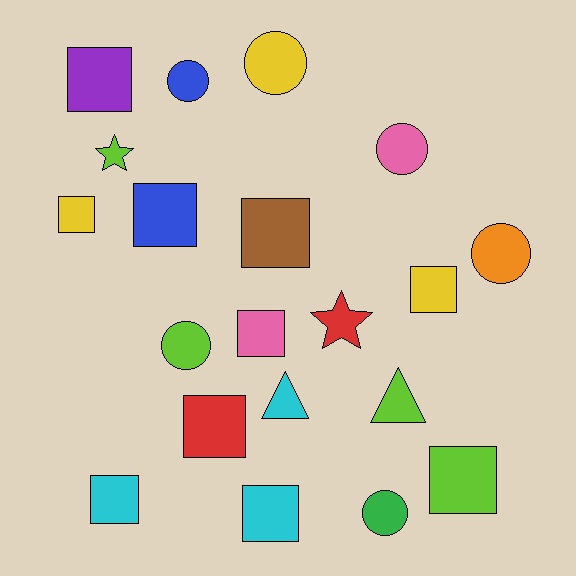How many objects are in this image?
There are 20 objects.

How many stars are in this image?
There are 2 stars.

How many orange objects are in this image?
There is 1 orange object.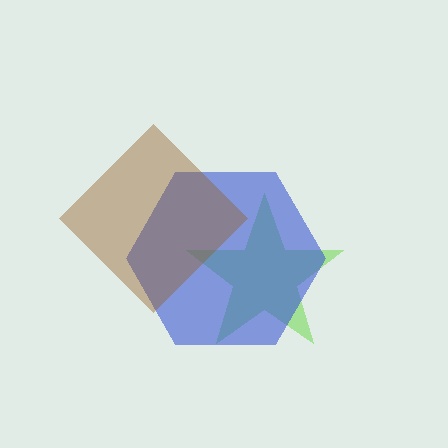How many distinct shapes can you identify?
There are 3 distinct shapes: a lime star, a blue hexagon, a brown diamond.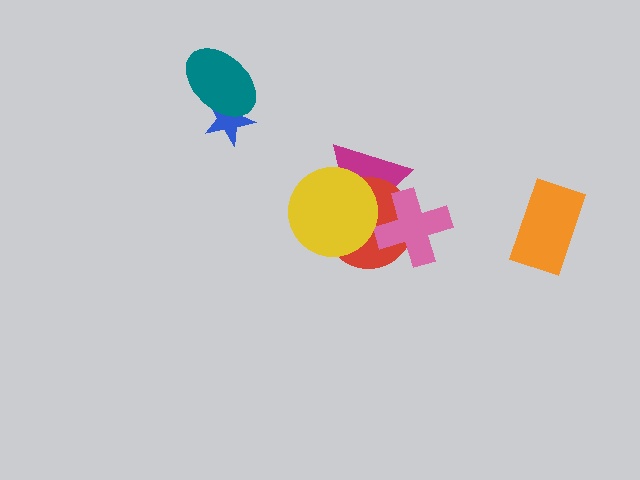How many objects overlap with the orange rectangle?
0 objects overlap with the orange rectangle.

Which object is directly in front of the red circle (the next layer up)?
The pink cross is directly in front of the red circle.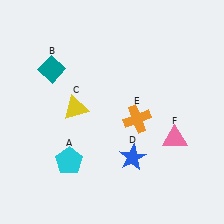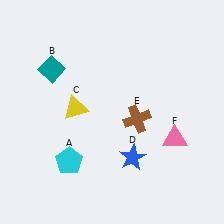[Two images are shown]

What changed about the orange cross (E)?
In Image 1, E is orange. In Image 2, it changed to brown.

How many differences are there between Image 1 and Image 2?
There is 1 difference between the two images.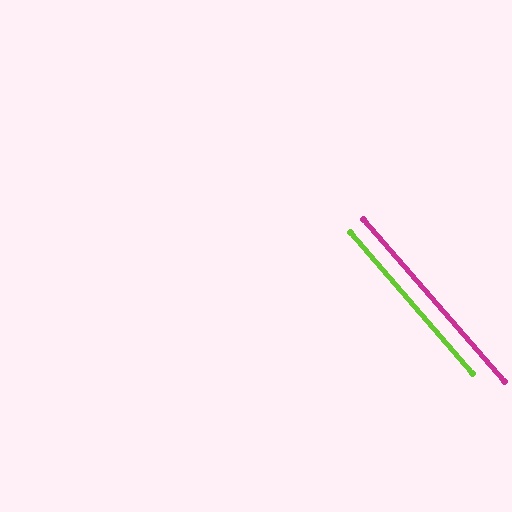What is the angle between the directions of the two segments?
Approximately 0 degrees.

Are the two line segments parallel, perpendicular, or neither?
Parallel — their directions differ by only 0.5°.